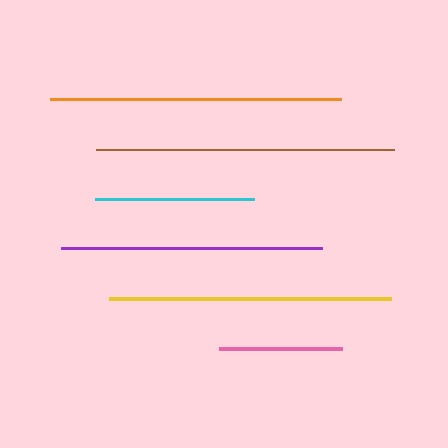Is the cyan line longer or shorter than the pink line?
The cyan line is longer than the pink line.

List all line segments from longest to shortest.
From longest to shortest: brown, orange, yellow, purple, cyan, pink.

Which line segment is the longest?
The brown line is the longest at approximately 298 pixels.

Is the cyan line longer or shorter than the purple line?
The purple line is longer than the cyan line.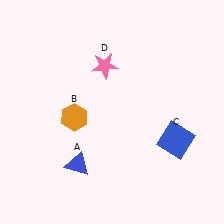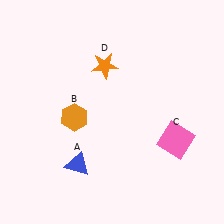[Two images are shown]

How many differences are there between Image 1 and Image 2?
There are 2 differences between the two images.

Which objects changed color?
C changed from blue to pink. D changed from pink to orange.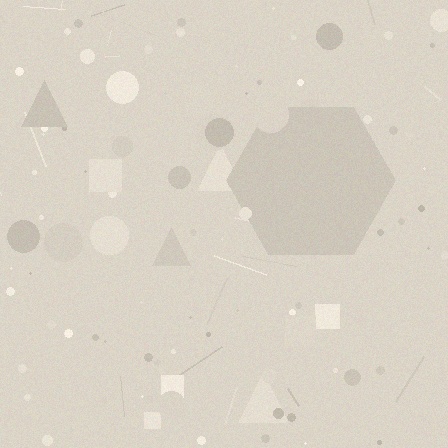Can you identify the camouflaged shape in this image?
The camouflaged shape is a hexagon.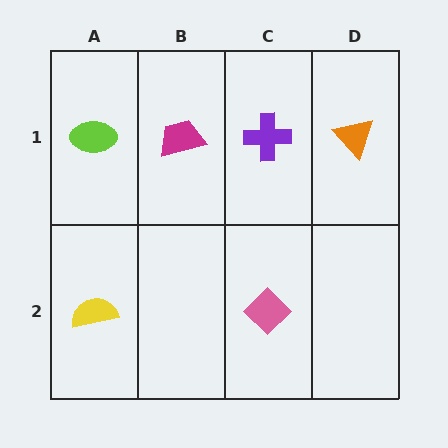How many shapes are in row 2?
2 shapes.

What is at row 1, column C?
A purple cross.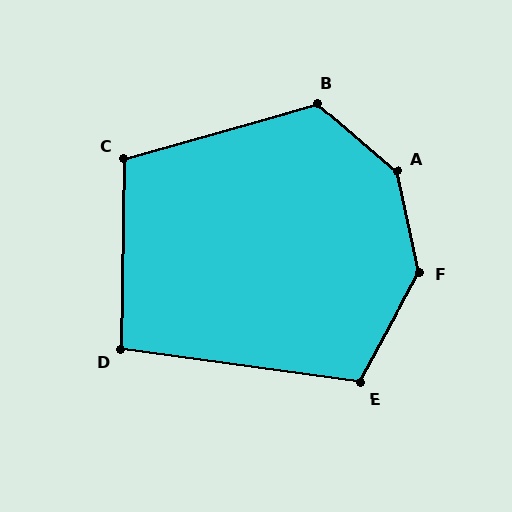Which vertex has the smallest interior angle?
D, at approximately 97 degrees.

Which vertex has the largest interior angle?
A, at approximately 143 degrees.